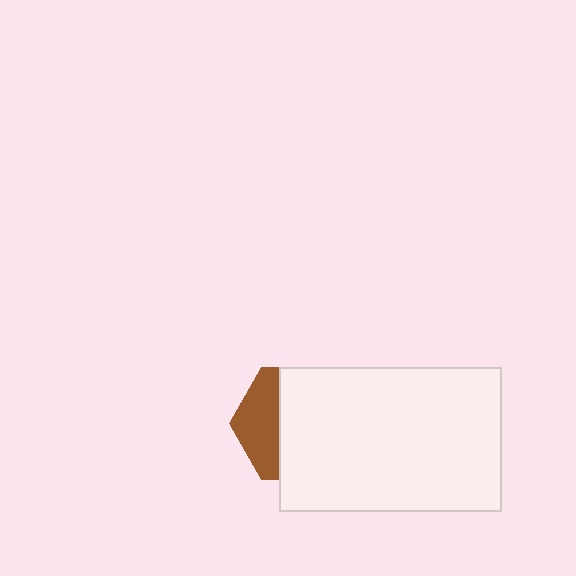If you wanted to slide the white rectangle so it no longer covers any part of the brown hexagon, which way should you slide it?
Slide it right — that is the most direct way to separate the two shapes.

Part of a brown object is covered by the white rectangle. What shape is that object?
It is a hexagon.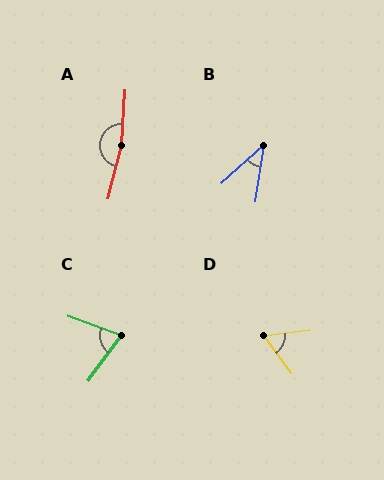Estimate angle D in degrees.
Approximately 60 degrees.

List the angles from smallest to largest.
B (39°), D (60°), C (73°), A (170°).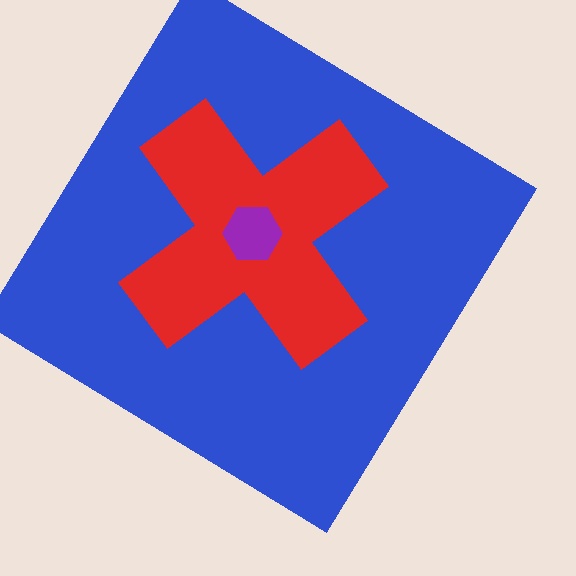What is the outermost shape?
The blue diamond.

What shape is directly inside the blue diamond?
The red cross.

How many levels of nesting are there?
3.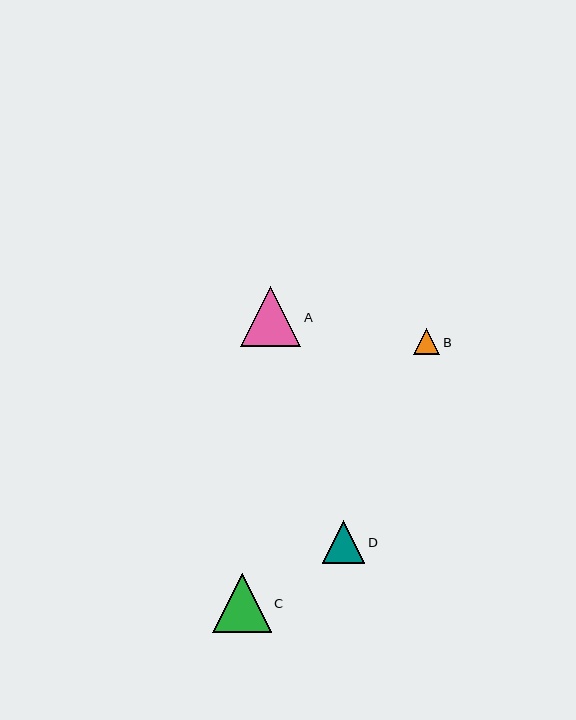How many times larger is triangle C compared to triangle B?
Triangle C is approximately 2.2 times the size of triangle B.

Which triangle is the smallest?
Triangle B is the smallest with a size of approximately 26 pixels.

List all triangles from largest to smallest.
From largest to smallest: A, C, D, B.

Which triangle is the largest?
Triangle A is the largest with a size of approximately 60 pixels.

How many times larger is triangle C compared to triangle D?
Triangle C is approximately 1.4 times the size of triangle D.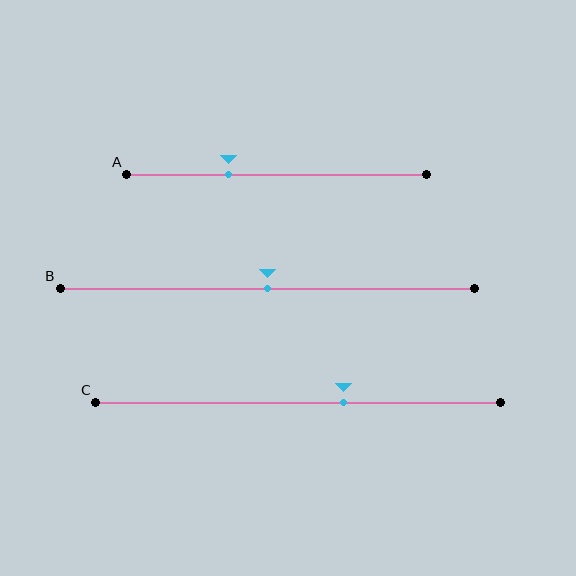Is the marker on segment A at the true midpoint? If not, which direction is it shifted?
No, the marker on segment A is shifted to the left by about 16% of the segment length.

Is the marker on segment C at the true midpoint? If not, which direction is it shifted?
No, the marker on segment C is shifted to the right by about 11% of the segment length.